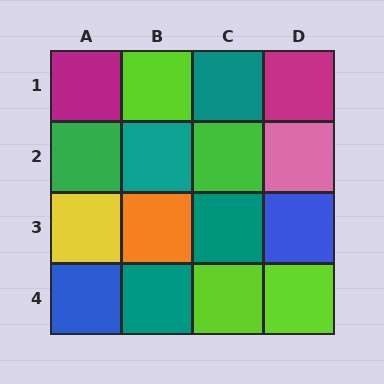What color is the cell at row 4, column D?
Lime.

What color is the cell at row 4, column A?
Blue.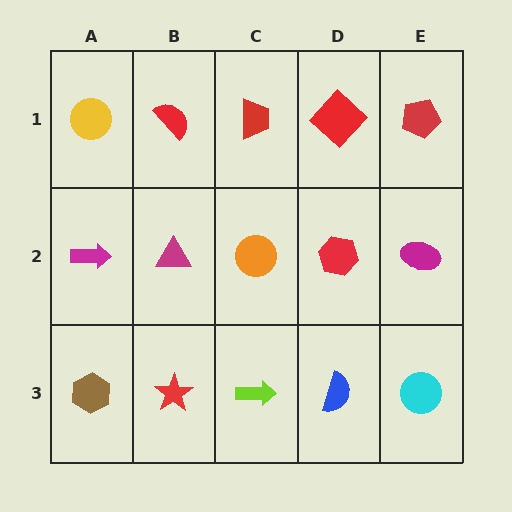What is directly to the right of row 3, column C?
A blue semicircle.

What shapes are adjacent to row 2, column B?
A red semicircle (row 1, column B), a red star (row 3, column B), a magenta arrow (row 2, column A), an orange circle (row 2, column C).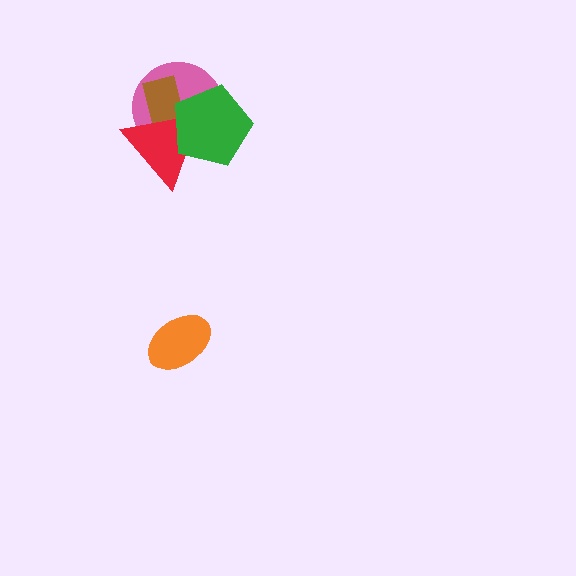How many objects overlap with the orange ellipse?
0 objects overlap with the orange ellipse.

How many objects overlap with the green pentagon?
3 objects overlap with the green pentagon.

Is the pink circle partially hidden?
Yes, it is partially covered by another shape.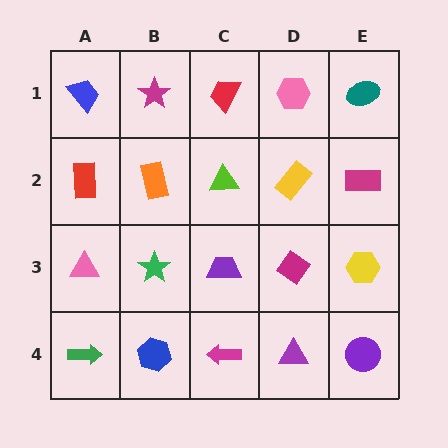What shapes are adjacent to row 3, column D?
A yellow rectangle (row 2, column D), a purple triangle (row 4, column D), a purple trapezoid (row 3, column C), a yellow hexagon (row 3, column E).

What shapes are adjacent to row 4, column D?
A magenta diamond (row 3, column D), a magenta arrow (row 4, column C), a purple circle (row 4, column E).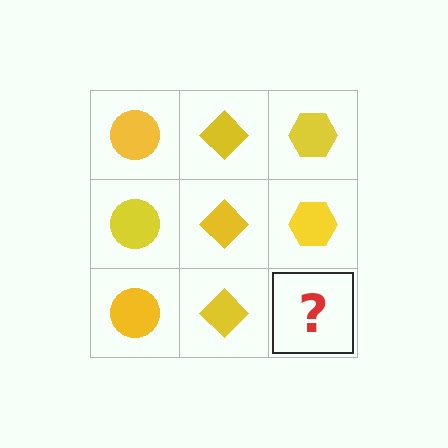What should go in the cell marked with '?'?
The missing cell should contain a yellow hexagon.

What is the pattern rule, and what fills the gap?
The rule is that each column has a consistent shape. The gap should be filled with a yellow hexagon.